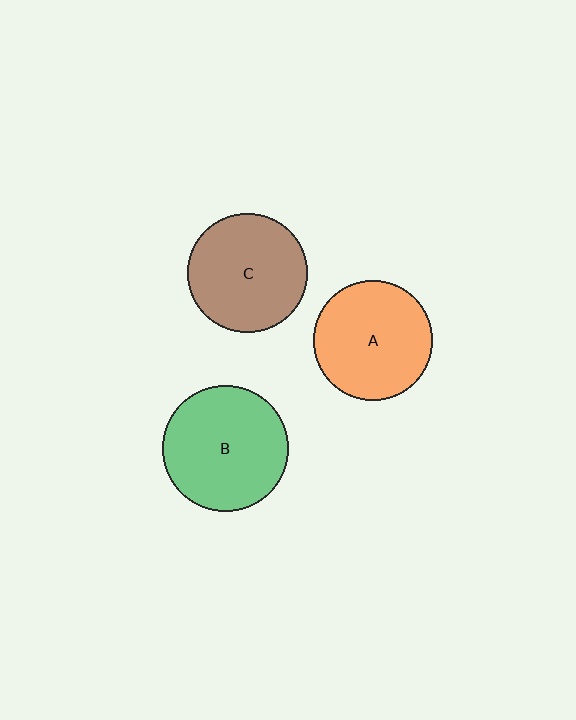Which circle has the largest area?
Circle B (green).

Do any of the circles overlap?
No, none of the circles overlap.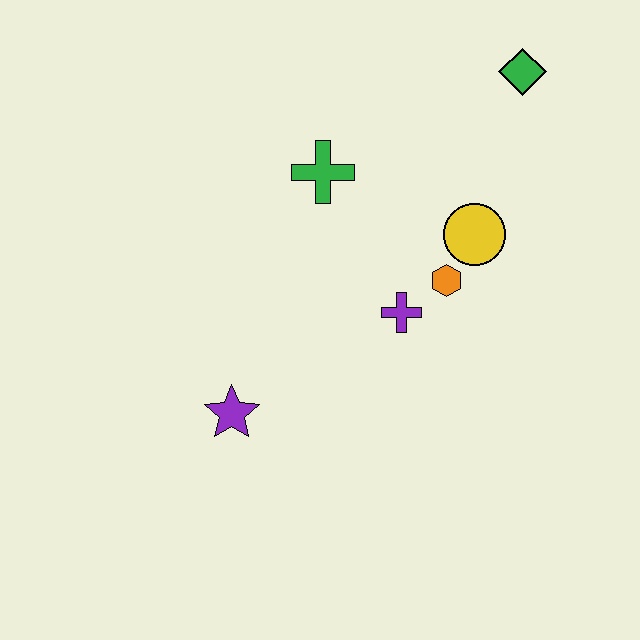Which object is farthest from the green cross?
The purple star is farthest from the green cross.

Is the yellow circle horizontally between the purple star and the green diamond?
Yes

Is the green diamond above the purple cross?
Yes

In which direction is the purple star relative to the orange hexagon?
The purple star is to the left of the orange hexagon.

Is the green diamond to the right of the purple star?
Yes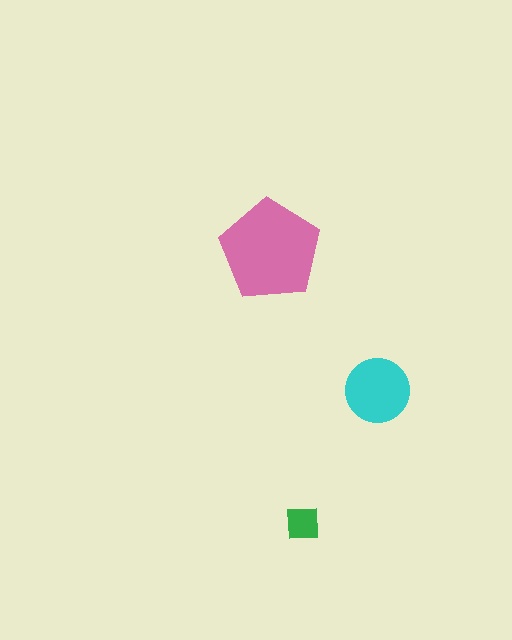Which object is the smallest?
The green square.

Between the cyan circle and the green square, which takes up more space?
The cyan circle.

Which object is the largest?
The pink pentagon.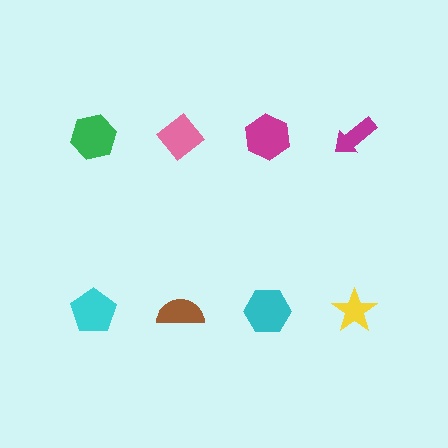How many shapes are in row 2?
4 shapes.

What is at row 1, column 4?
A magenta arrow.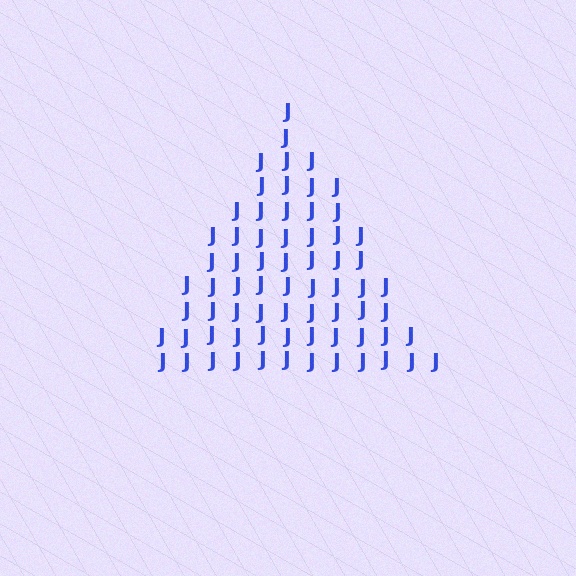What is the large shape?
The large shape is a triangle.